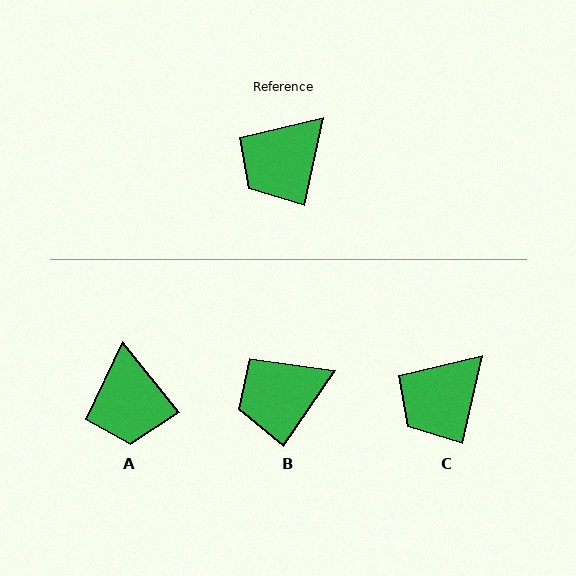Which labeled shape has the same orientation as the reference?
C.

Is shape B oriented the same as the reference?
No, it is off by about 22 degrees.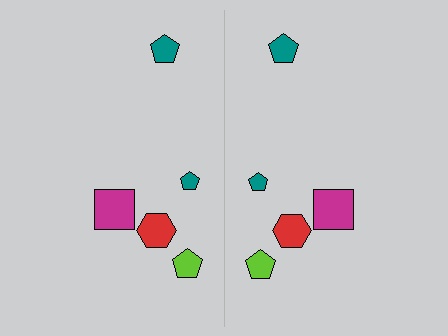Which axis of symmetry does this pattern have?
The pattern has a vertical axis of symmetry running through the center of the image.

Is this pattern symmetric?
Yes, this pattern has bilateral (reflection) symmetry.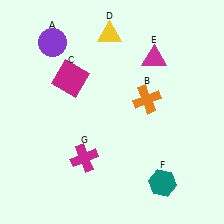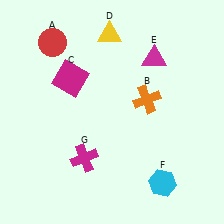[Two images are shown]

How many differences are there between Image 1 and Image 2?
There are 2 differences between the two images.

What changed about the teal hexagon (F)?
In Image 1, F is teal. In Image 2, it changed to cyan.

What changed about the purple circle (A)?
In Image 1, A is purple. In Image 2, it changed to red.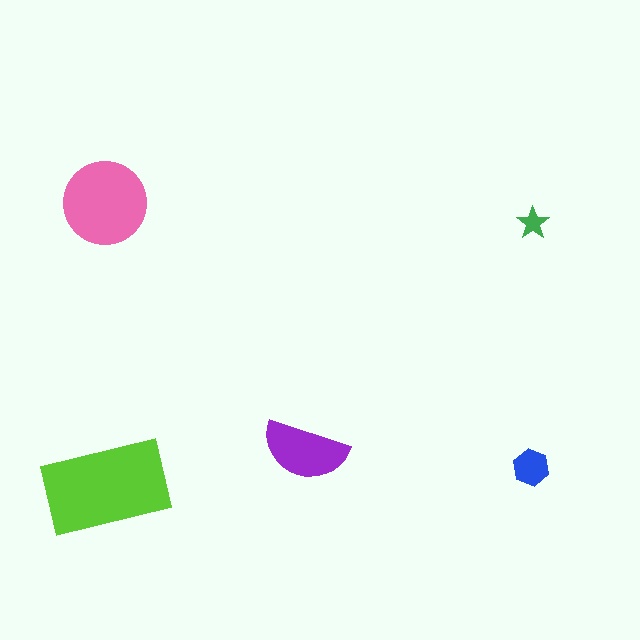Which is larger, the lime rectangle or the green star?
The lime rectangle.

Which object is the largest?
The lime rectangle.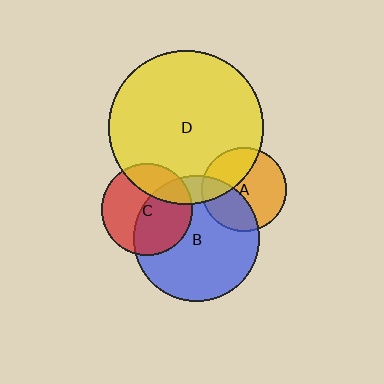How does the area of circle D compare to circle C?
Approximately 2.9 times.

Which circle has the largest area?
Circle D (yellow).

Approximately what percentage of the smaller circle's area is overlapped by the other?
Approximately 35%.